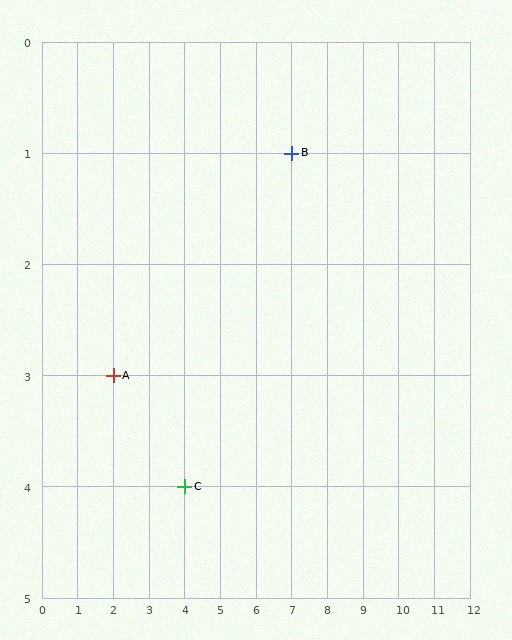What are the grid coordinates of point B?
Point B is at grid coordinates (7, 1).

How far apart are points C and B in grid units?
Points C and B are 3 columns and 3 rows apart (about 4.2 grid units diagonally).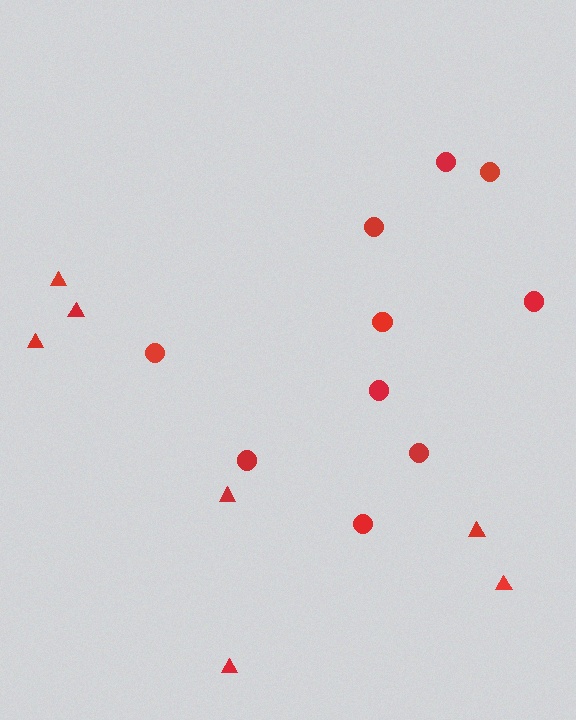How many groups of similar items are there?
There are 2 groups: one group of triangles (7) and one group of circles (10).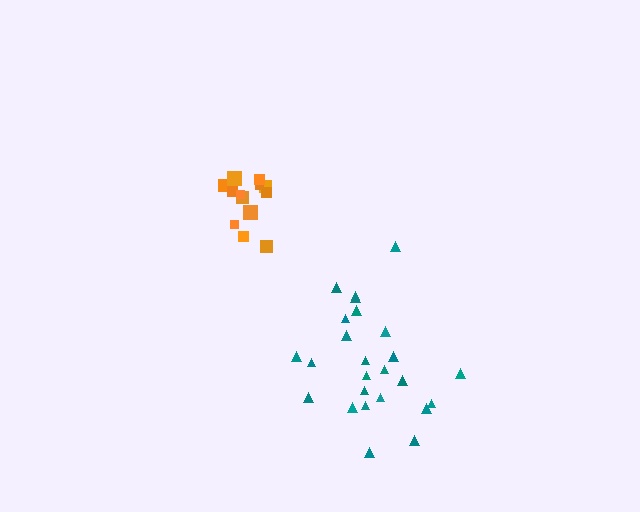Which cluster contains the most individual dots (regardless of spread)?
Teal (25).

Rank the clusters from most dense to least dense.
orange, teal.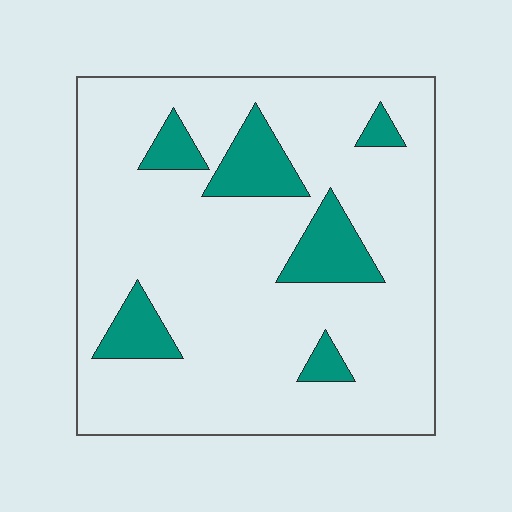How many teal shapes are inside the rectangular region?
6.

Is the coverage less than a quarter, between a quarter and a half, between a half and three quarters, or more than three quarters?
Less than a quarter.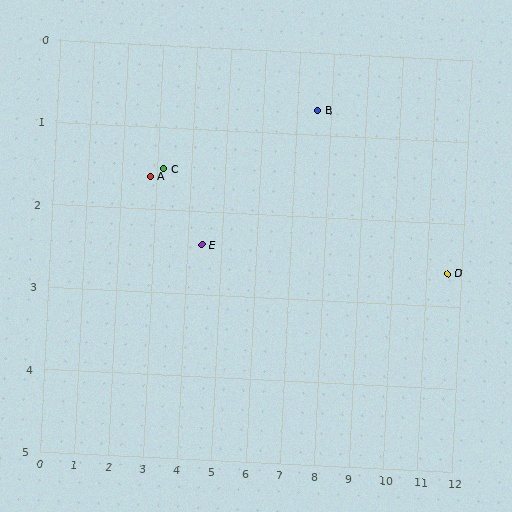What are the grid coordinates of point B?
Point B is at approximately (7.6, 0.7).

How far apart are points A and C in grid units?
Points A and C are about 0.4 grid units apart.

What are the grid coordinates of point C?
Point C is at approximately (3.2, 1.5).